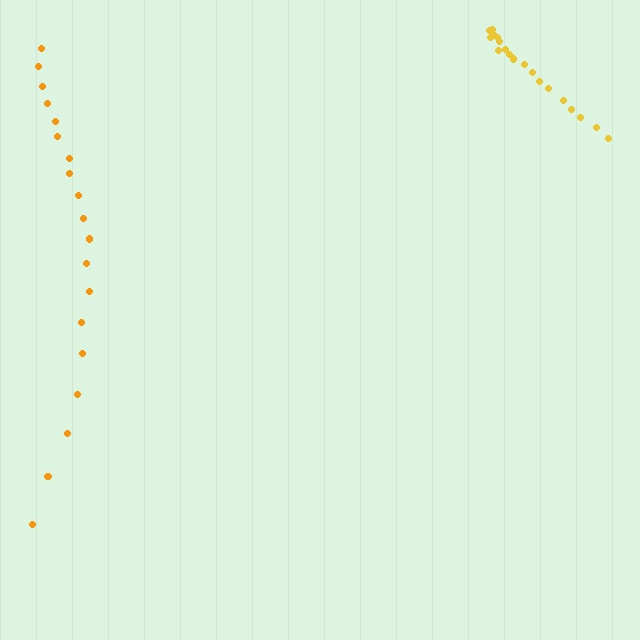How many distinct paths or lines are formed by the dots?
There are 2 distinct paths.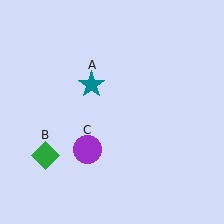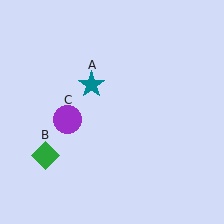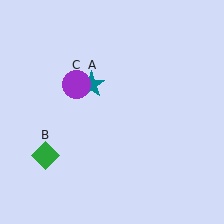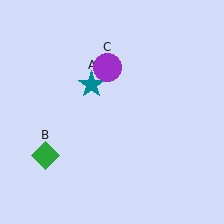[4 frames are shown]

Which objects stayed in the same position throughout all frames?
Teal star (object A) and green diamond (object B) remained stationary.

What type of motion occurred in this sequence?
The purple circle (object C) rotated clockwise around the center of the scene.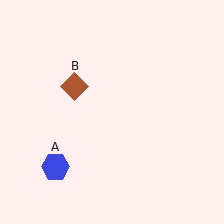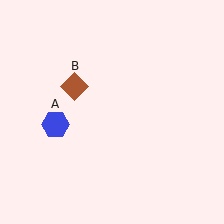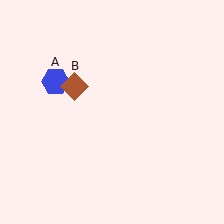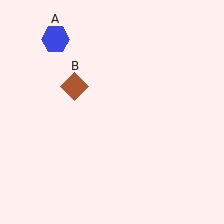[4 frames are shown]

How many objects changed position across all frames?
1 object changed position: blue hexagon (object A).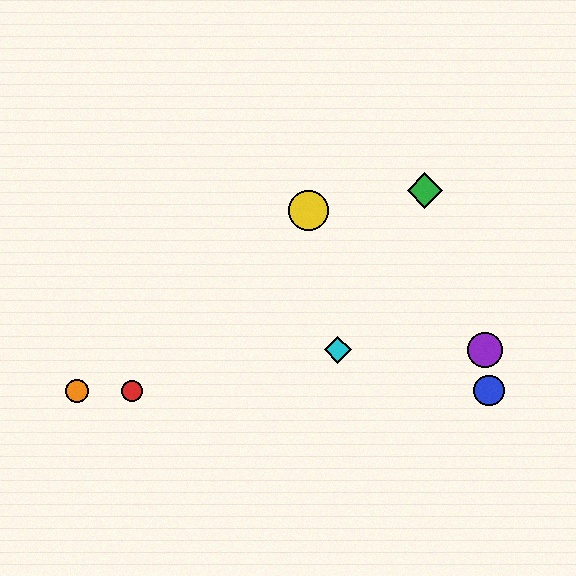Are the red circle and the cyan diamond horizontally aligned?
No, the red circle is at y≈391 and the cyan diamond is at y≈350.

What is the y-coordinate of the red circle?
The red circle is at y≈391.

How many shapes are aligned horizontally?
3 shapes (the red circle, the blue circle, the orange circle) are aligned horizontally.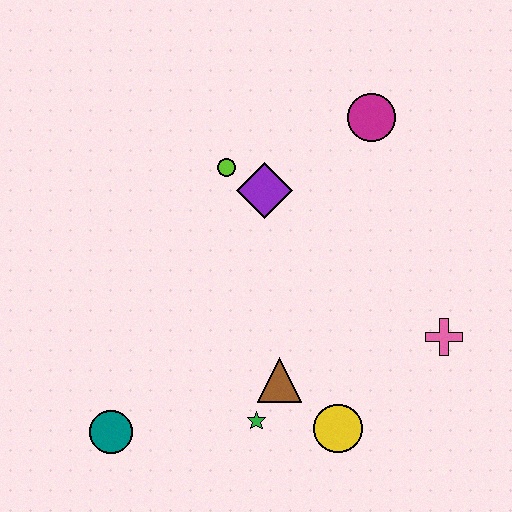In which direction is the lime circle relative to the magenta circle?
The lime circle is to the left of the magenta circle.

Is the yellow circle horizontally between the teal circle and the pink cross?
Yes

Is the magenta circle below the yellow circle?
No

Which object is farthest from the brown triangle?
The magenta circle is farthest from the brown triangle.